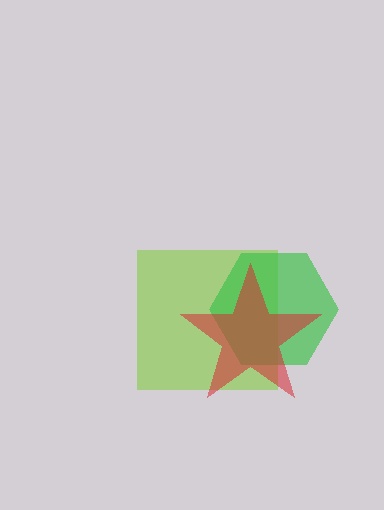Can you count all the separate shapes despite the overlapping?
Yes, there are 3 separate shapes.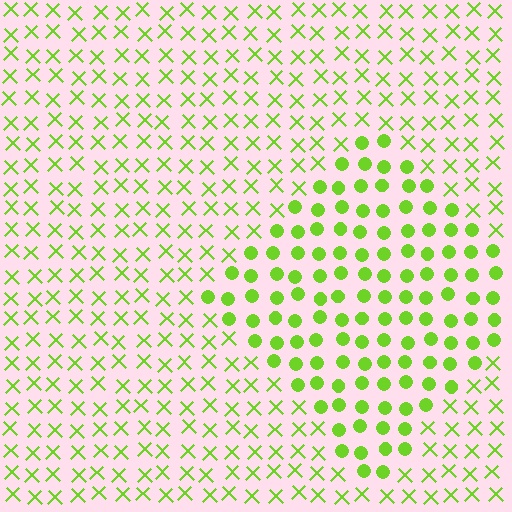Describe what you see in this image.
The image is filled with small lime elements arranged in a uniform grid. A diamond-shaped region contains circles, while the surrounding area contains X marks. The boundary is defined purely by the change in element shape.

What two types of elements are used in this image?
The image uses circles inside the diamond region and X marks outside it.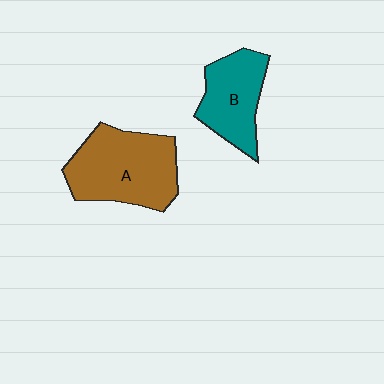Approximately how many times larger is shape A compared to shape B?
Approximately 1.5 times.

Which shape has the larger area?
Shape A (brown).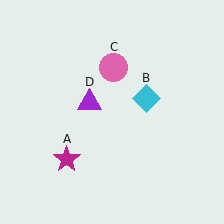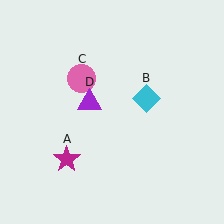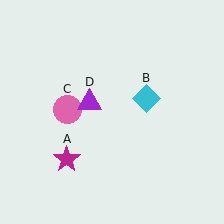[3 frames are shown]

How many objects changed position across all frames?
1 object changed position: pink circle (object C).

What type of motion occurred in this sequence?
The pink circle (object C) rotated counterclockwise around the center of the scene.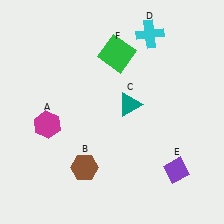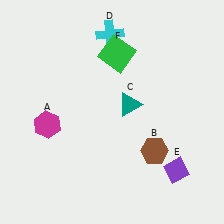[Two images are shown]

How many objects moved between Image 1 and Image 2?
2 objects moved between the two images.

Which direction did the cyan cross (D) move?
The cyan cross (D) moved left.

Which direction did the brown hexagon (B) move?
The brown hexagon (B) moved right.